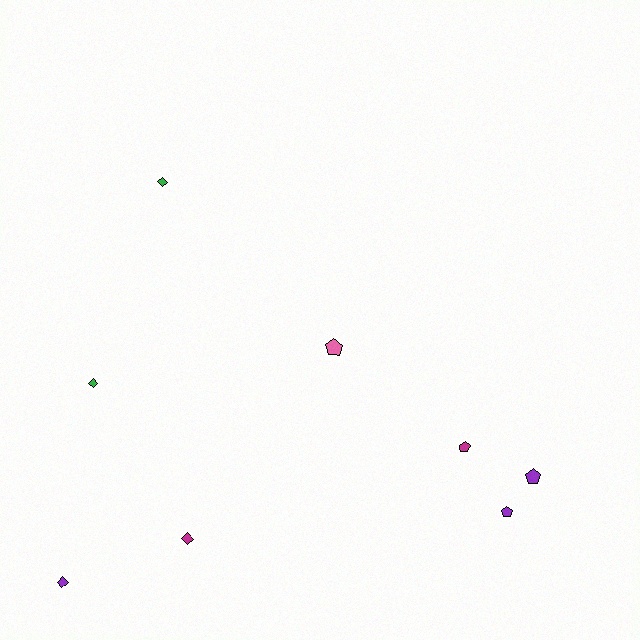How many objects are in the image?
There are 8 objects.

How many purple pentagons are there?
There are 2 purple pentagons.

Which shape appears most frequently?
Diamond, with 4 objects.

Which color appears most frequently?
Purple, with 3 objects.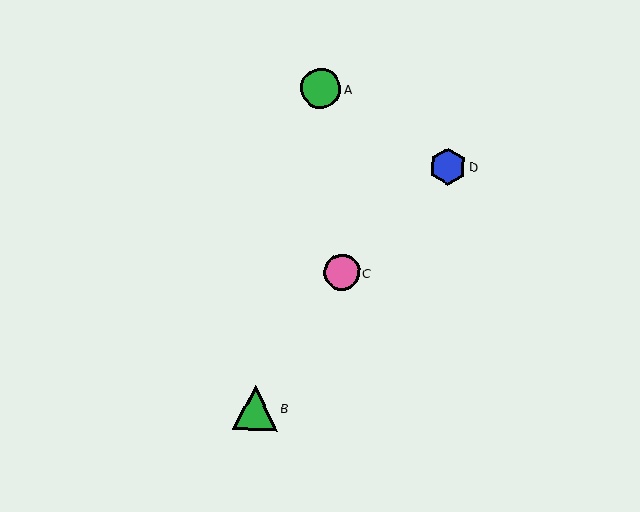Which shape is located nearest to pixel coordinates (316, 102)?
The green circle (labeled A) at (320, 88) is nearest to that location.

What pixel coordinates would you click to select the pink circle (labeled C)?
Click at (342, 272) to select the pink circle C.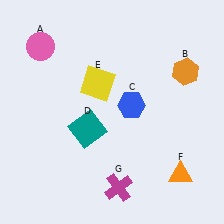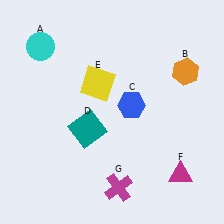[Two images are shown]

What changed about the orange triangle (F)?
In Image 1, F is orange. In Image 2, it changed to magenta.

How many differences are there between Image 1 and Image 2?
There are 2 differences between the two images.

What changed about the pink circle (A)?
In Image 1, A is pink. In Image 2, it changed to cyan.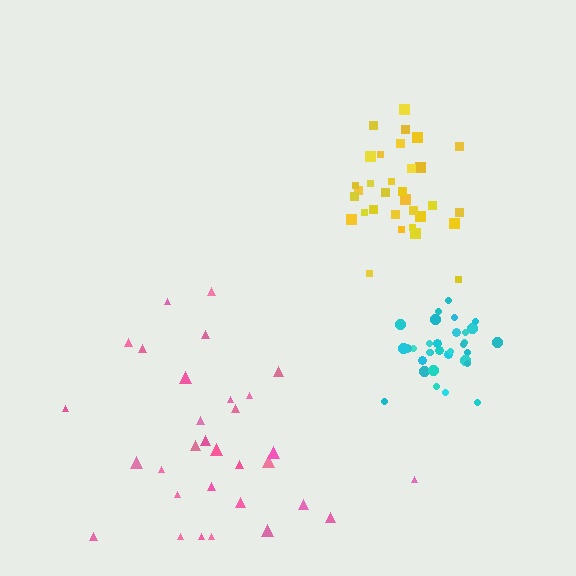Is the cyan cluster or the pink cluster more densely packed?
Cyan.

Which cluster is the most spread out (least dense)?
Pink.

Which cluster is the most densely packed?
Cyan.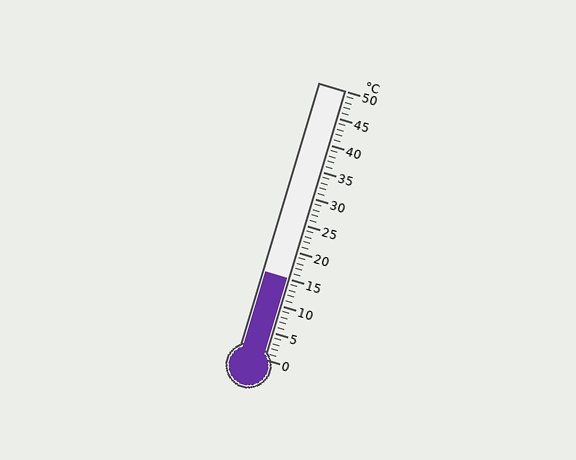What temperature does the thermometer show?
The thermometer shows approximately 15°C.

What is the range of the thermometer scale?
The thermometer scale ranges from 0°C to 50°C.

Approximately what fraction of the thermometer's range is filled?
The thermometer is filled to approximately 30% of its range.